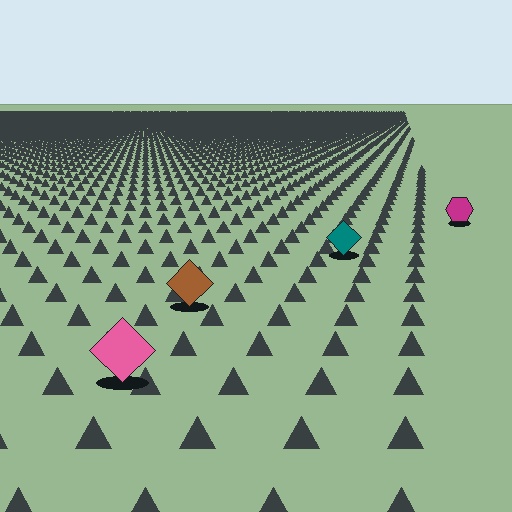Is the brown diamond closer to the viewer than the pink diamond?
No. The pink diamond is closer — you can tell from the texture gradient: the ground texture is coarser near it.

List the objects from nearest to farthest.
From nearest to farthest: the pink diamond, the brown diamond, the teal diamond, the magenta hexagon.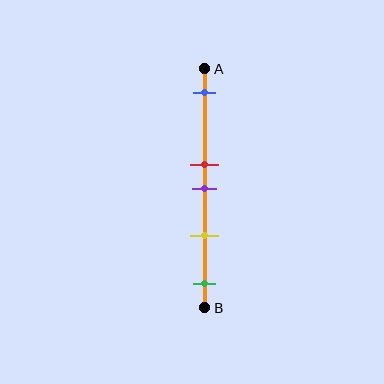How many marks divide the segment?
There are 5 marks dividing the segment.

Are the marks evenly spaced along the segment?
No, the marks are not evenly spaced.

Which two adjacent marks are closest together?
The red and purple marks are the closest adjacent pair.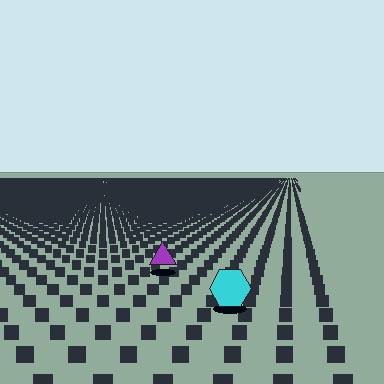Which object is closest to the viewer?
The cyan hexagon is closest. The texture marks near it are larger and more spread out.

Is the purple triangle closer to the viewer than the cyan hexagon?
No. The cyan hexagon is closer — you can tell from the texture gradient: the ground texture is coarser near it.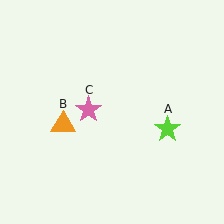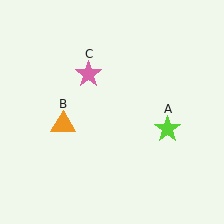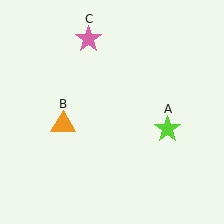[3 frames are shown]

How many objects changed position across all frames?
1 object changed position: pink star (object C).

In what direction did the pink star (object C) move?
The pink star (object C) moved up.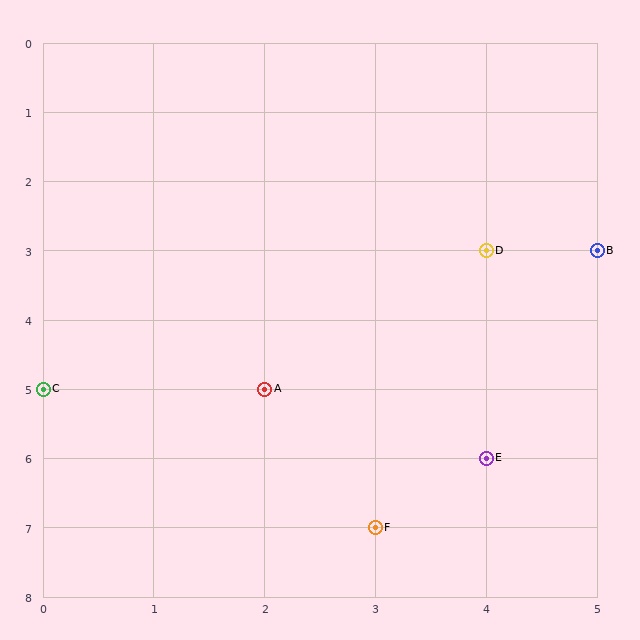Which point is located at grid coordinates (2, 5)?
Point A is at (2, 5).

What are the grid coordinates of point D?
Point D is at grid coordinates (4, 3).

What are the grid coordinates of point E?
Point E is at grid coordinates (4, 6).